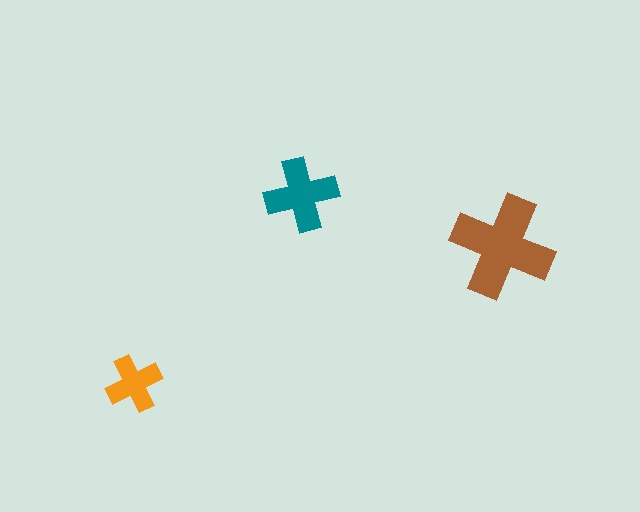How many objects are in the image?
There are 3 objects in the image.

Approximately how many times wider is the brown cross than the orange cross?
About 2 times wider.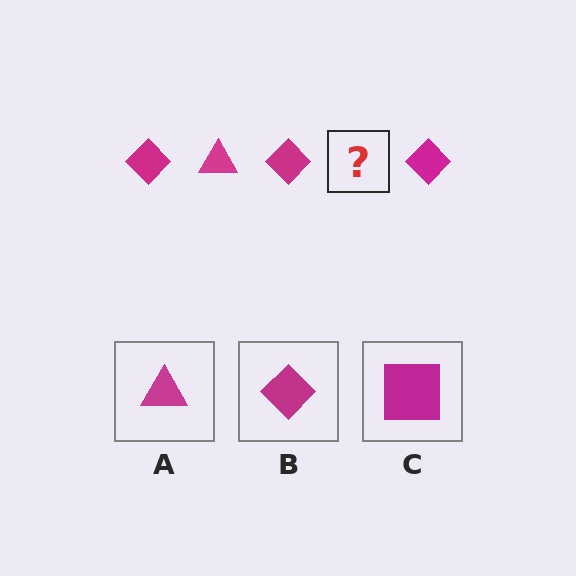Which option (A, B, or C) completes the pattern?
A.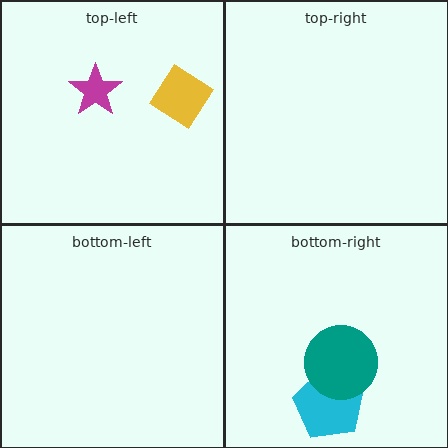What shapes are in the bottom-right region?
The cyan pentagon, the teal circle.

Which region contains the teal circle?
The bottom-right region.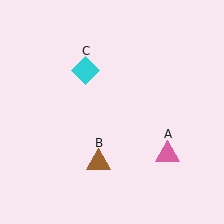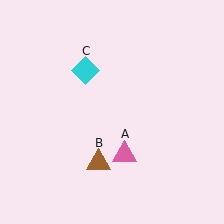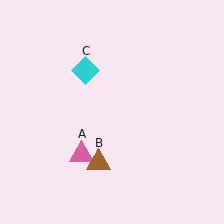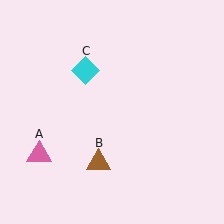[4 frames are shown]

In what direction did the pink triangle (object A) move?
The pink triangle (object A) moved left.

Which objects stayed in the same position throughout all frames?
Brown triangle (object B) and cyan diamond (object C) remained stationary.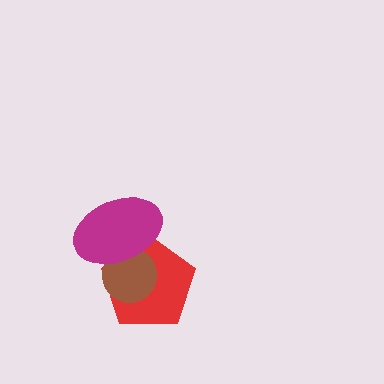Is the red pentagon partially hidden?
Yes, it is partially covered by another shape.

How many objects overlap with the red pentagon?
2 objects overlap with the red pentagon.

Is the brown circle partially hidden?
Yes, it is partially covered by another shape.